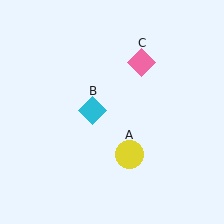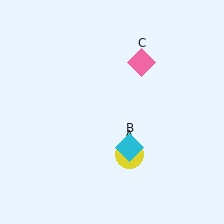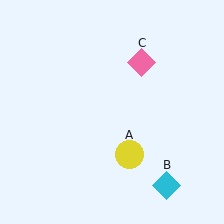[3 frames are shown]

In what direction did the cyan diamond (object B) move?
The cyan diamond (object B) moved down and to the right.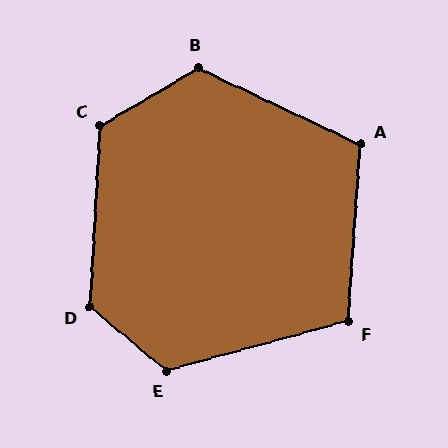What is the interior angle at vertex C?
Approximately 124 degrees (obtuse).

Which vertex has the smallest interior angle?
F, at approximately 109 degrees.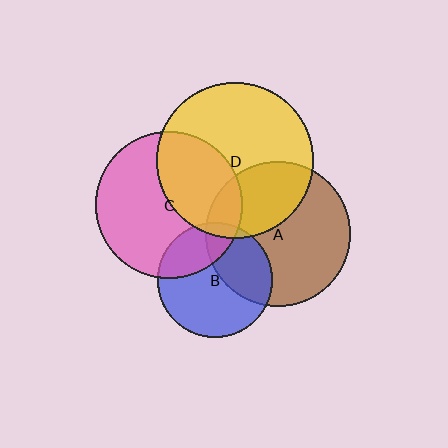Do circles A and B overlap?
Yes.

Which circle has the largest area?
Circle D (yellow).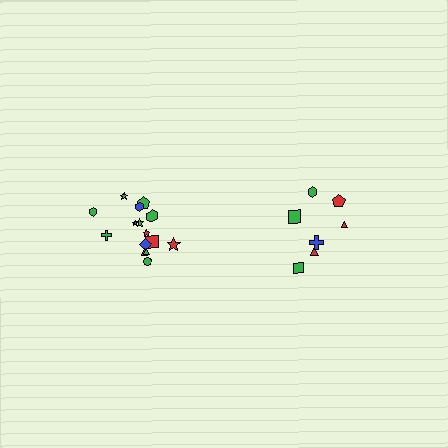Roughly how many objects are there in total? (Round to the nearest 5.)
Roughly 20 objects in total.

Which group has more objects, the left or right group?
The left group.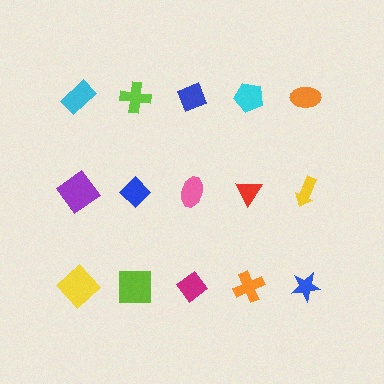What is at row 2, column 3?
A pink ellipse.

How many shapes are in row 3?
5 shapes.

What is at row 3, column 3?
A magenta diamond.